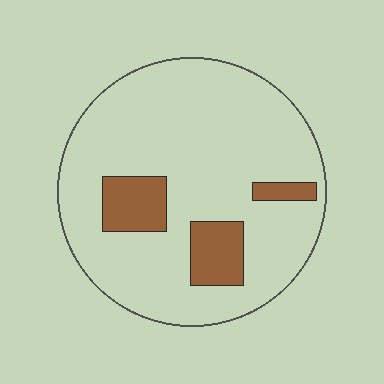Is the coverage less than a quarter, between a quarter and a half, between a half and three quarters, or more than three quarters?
Less than a quarter.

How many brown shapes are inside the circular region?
3.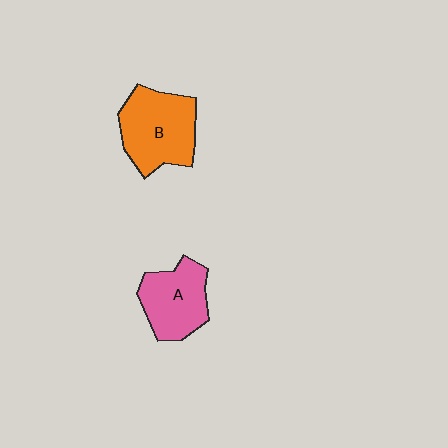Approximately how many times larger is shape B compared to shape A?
Approximately 1.2 times.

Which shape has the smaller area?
Shape A (pink).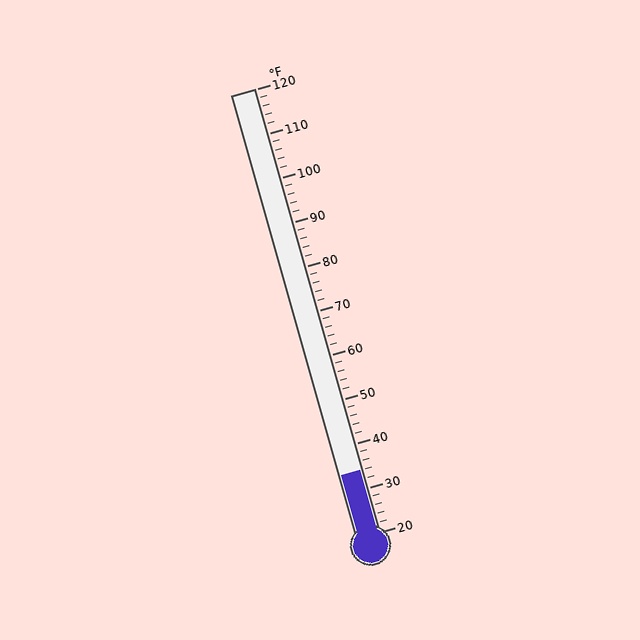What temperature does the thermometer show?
The thermometer shows approximately 34°F.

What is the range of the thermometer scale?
The thermometer scale ranges from 20°F to 120°F.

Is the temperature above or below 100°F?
The temperature is below 100°F.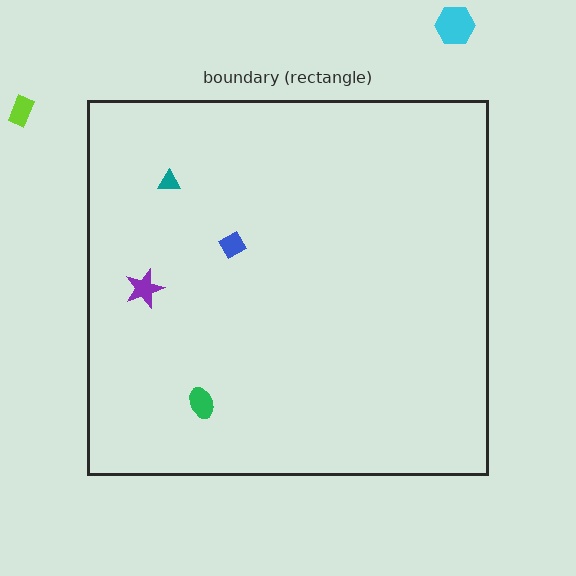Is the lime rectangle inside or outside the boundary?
Outside.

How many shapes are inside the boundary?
4 inside, 2 outside.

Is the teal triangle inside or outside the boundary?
Inside.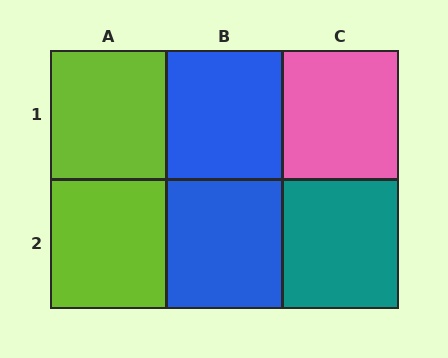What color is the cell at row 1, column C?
Pink.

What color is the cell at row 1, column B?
Blue.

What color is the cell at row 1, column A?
Lime.